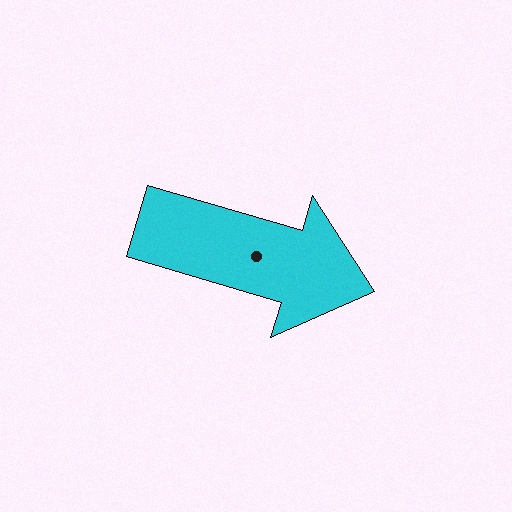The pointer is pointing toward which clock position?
Roughly 4 o'clock.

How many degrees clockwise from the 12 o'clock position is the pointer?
Approximately 106 degrees.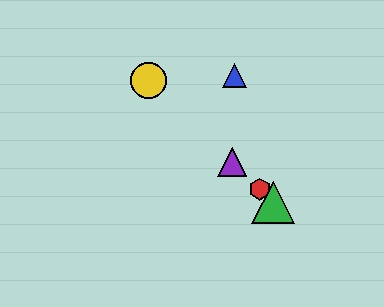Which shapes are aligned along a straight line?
The red hexagon, the green triangle, the yellow circle, the purple triangle are aligned along a straight line.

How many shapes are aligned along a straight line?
4 shapes (the red hexagon, the green triangle, the yellow circle, the purple triangle) are aligned along a straight line.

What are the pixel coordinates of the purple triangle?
The purple triangle is at (232, 162).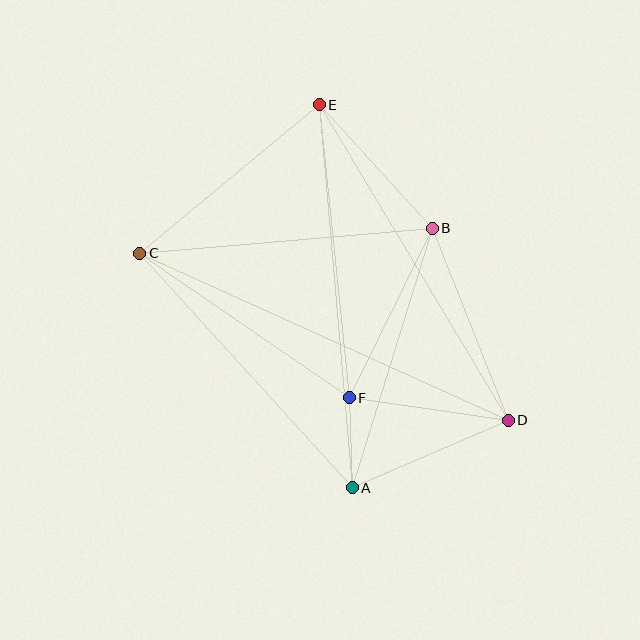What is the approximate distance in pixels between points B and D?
The distance between B and D is approximately 207 pixels.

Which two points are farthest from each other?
Points C and D are farthest from each other.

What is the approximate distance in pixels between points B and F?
The distance between B and F is approximately 189 pixels.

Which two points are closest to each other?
Points A and F are closest to each other.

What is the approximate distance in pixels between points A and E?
The distance between A and E is approximately 384 pixels.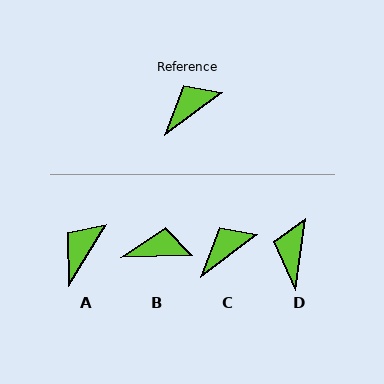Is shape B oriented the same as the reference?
No, it is off by about 35 degrees.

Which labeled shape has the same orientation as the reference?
C.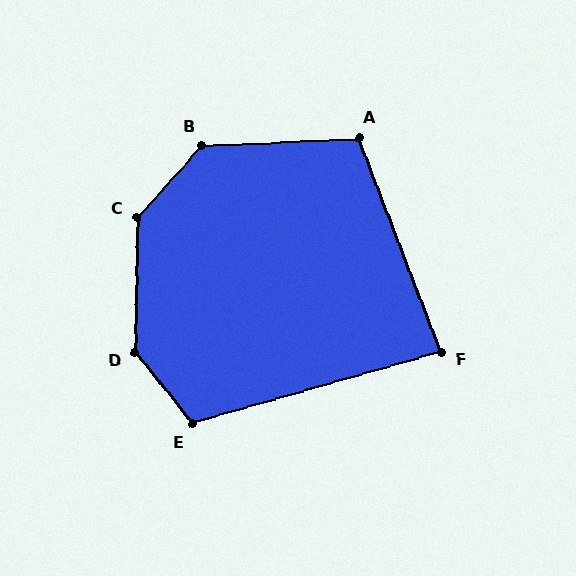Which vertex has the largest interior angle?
D, at approximately 140 degrees.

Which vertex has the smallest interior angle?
F, at approximately 85 degrees.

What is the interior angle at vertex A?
Approximately 108 degrees (obtuse).